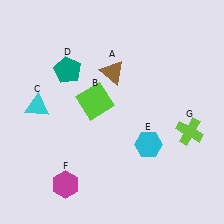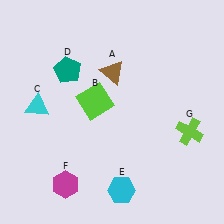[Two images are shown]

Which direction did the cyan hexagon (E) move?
The cyan hexagon (E) moved down.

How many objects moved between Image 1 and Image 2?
1 object moved between the two images.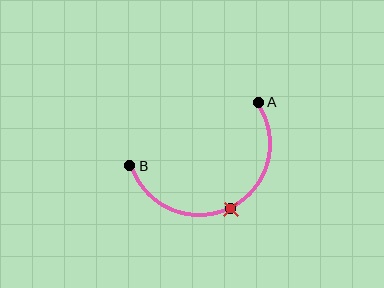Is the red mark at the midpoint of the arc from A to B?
Yes. The red mark lies on the arc at equal arc-length from both A and B — it is the arc midpoint.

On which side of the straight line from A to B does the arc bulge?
The arc bulges below the straight line connecting A and B.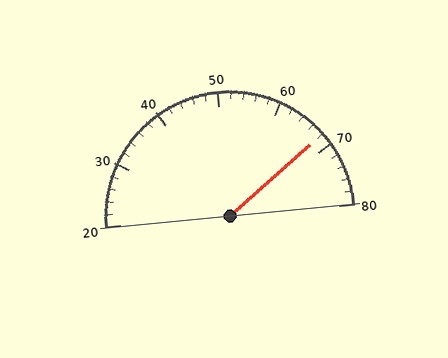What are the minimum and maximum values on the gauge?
The gauge ranges from 20 to 80.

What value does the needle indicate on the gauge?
The needle indicates approximately 68.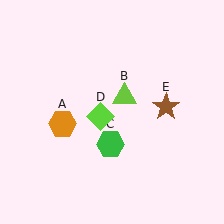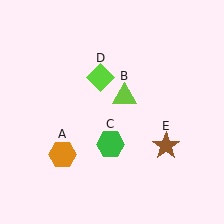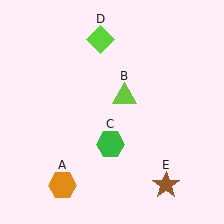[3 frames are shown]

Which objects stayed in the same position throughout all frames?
Lime triangle (object B) and green hexagon (object C) remained stationary.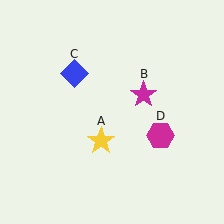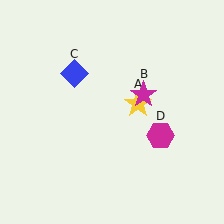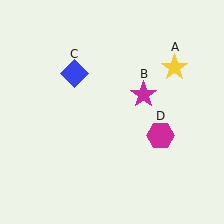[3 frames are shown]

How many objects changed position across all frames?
1 object changed position: yellow star (object A).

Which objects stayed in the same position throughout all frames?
Magenta star (object B) and blue diamond (object C) and magenta hexagon (object D) remained stationary.